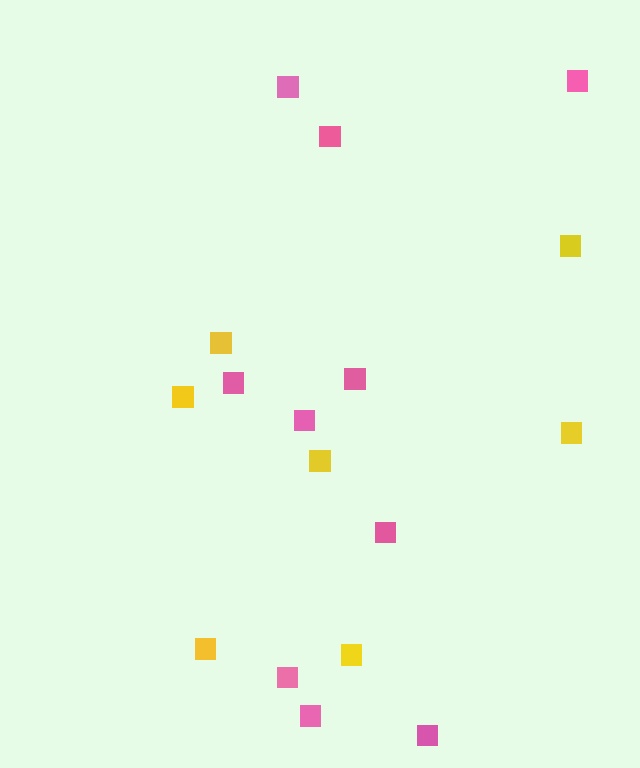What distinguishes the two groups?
There are 2 groups: one group of pink squares (10) and one group of yellow squares (7).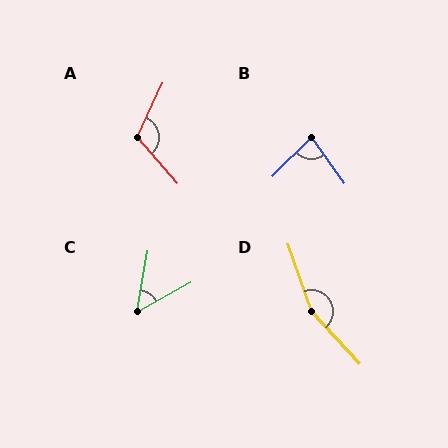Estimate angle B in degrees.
Approximately 80 degrees.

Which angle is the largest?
D, at approximately 157 degrees.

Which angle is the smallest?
C, at approximately 51 degrees.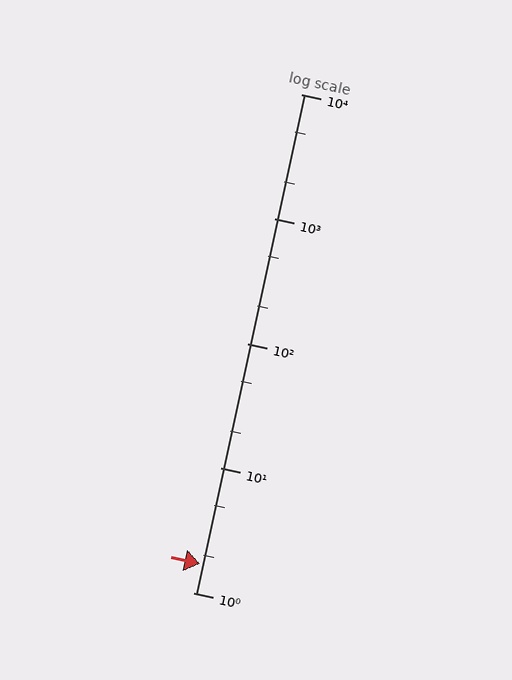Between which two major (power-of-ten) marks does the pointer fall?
The pointer is between 1 and 10.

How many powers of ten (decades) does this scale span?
The scale spans 4 decades, from 1 to 10000.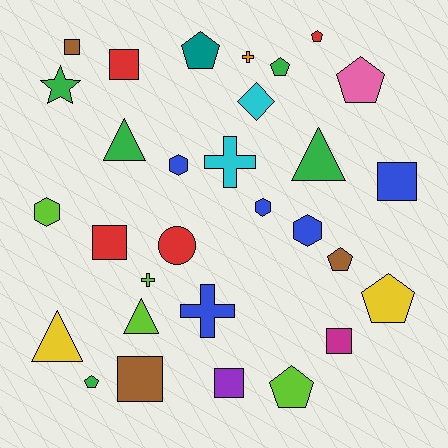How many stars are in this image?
There is 1 star.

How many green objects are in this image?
There are 5 green objects.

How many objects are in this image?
There are 30 objects.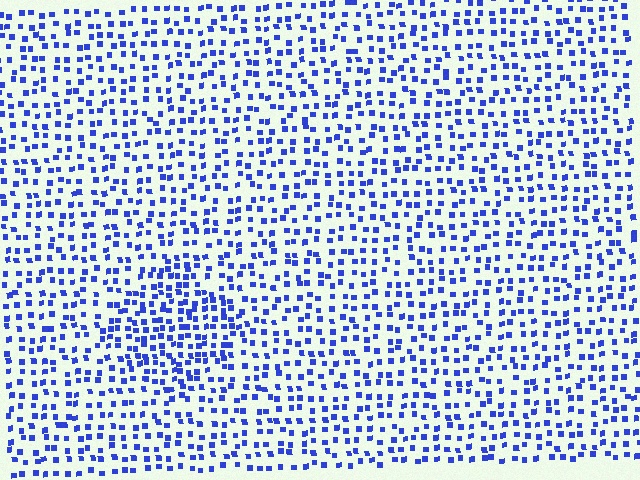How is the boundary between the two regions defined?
The boundary is defined by a change in element density (approximately 1.7x ratio). All elements are the same color, size, and shape.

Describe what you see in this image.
The image contains small blue elements arranged at two different densities. A diamond-shaped region is visible where the elements are more densely packed than the surrounding area.